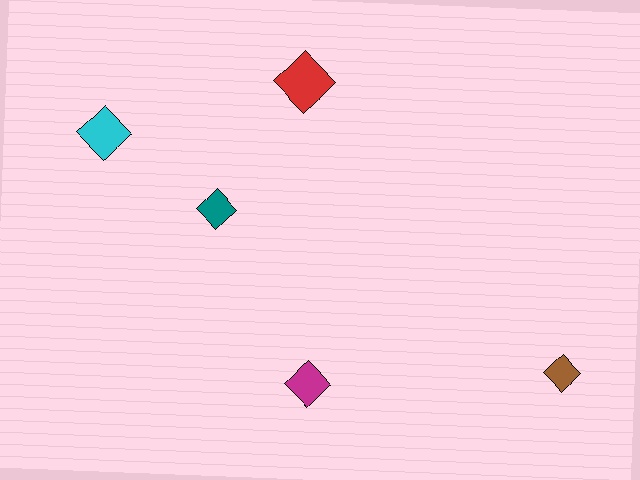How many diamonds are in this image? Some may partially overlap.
There are 5 diamonds.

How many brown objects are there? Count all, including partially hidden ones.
There is 1 brown object.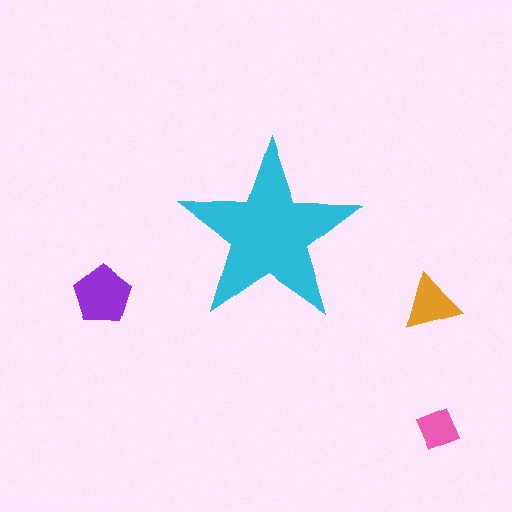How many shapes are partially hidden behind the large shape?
0 shapes are partially hidden.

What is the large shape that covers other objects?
A cyan star.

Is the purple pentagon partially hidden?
No, the purple pentagon is fully visible.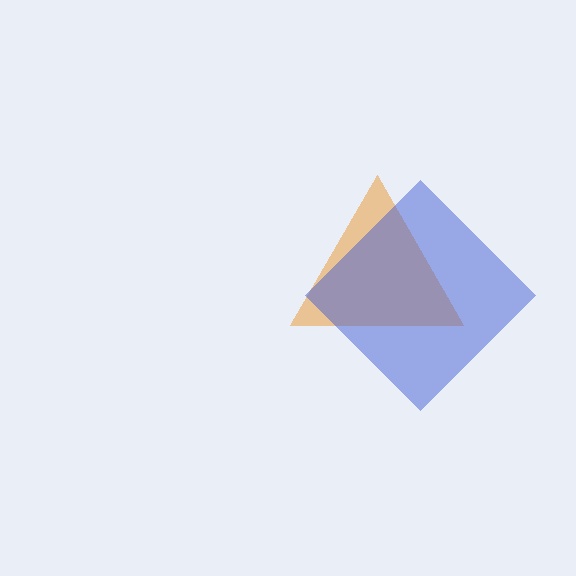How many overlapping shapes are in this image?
There are 2 overlapping shapes in the image.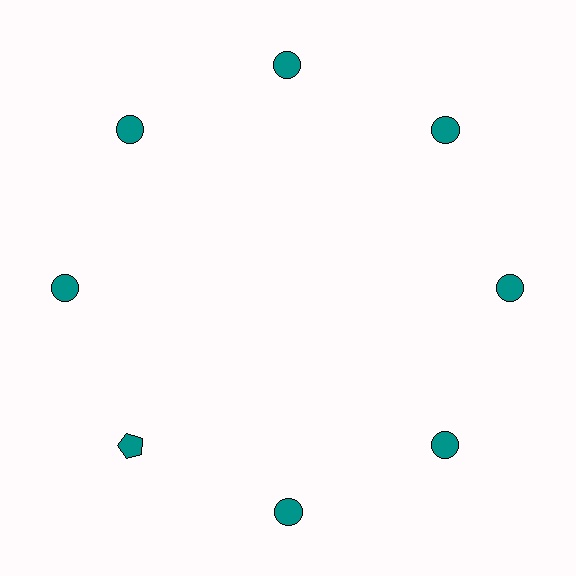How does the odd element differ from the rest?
It has a different shape: pentagon instead of circle.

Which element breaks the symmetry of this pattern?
The teal pentagon at roughly the 8 o'clock position breaks the symmetry. All other shapes are teal circles.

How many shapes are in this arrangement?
There are 8 shapes arranged in a ring pattern.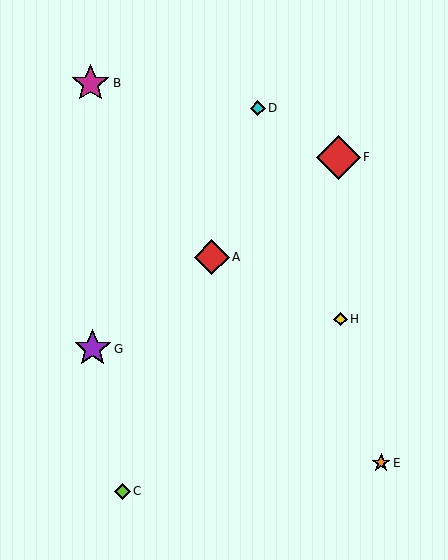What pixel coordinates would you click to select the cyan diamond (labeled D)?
Click at (258, 108) to select the cyan diamond D.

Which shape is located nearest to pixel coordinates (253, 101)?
The cyan diamond (labeled D) at (258, 108) is nearest to that location.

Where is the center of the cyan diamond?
The center of the cyan diamond is at (258, 108).